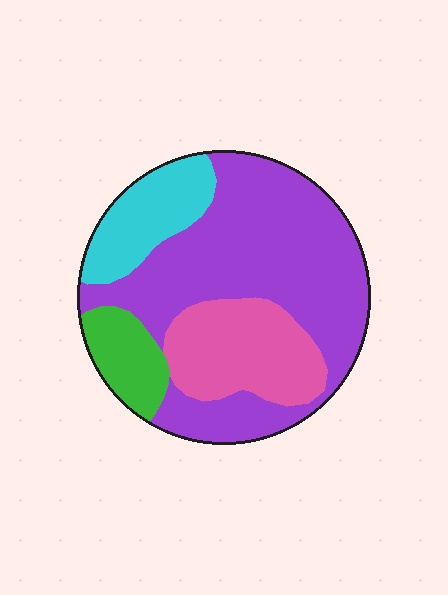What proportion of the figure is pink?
Pink takes up about one fifth (1/5) of the figure.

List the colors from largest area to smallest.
From largest to smallest: purple, pink, cyan, green.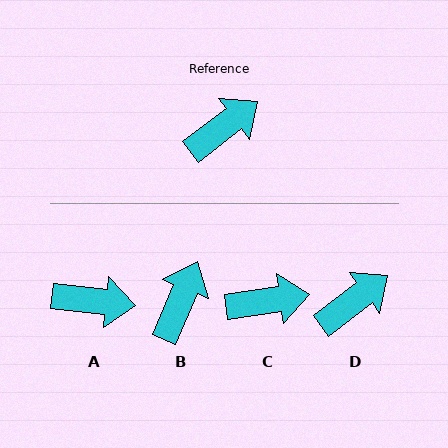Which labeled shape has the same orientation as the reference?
D.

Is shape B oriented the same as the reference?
No, it is off by about 30 degrees.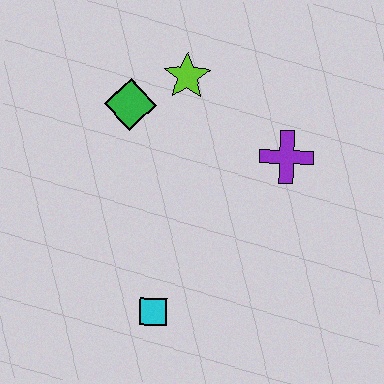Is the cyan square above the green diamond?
No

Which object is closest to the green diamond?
The lime star is closest to the green diamond.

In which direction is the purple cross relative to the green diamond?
The purple cross is to the right of the green diamond.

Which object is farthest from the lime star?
The cyan square is farthest from the lime star.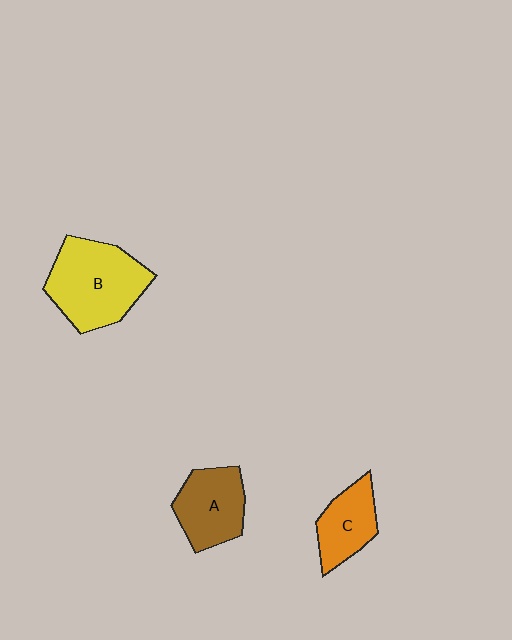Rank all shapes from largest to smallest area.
From largest to smallest: B (yellow), A (brown), C (orange).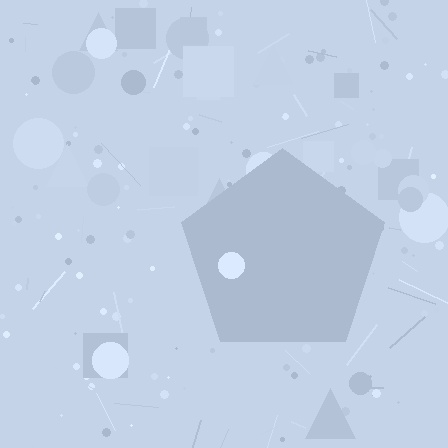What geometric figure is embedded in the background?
A pentagon is embedded in the background.